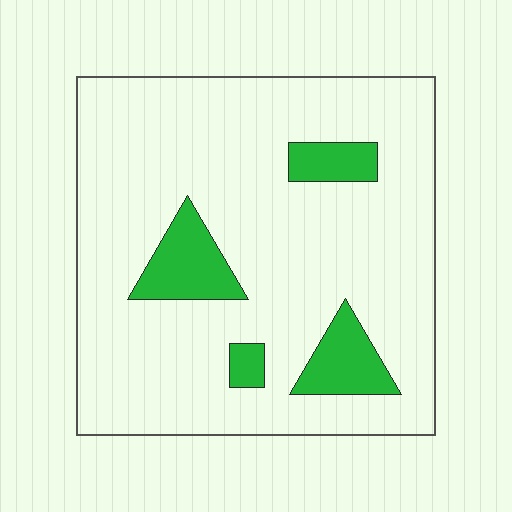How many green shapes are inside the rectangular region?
4.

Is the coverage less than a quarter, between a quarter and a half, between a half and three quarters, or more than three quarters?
Less than a quarter.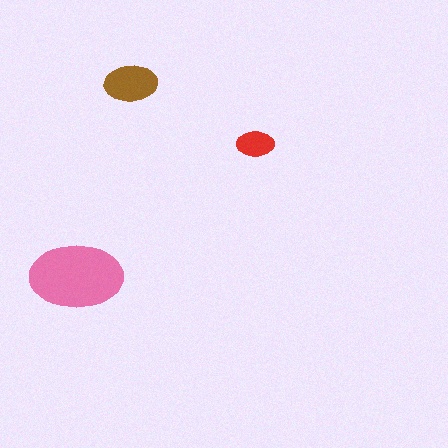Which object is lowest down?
The pink ellipse is bottommost.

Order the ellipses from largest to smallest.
the pink one, the brown one, the red one.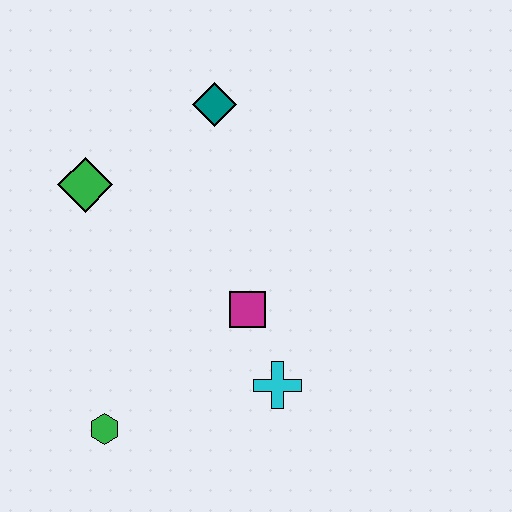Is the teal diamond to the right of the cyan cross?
No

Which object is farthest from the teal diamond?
The green hexagon is farthest from the teal diamond.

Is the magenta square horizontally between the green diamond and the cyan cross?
Yes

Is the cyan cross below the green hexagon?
No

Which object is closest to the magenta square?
The cyan cross is closest to the magenta square.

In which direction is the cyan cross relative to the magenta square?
The cyan cross is below the magenta square.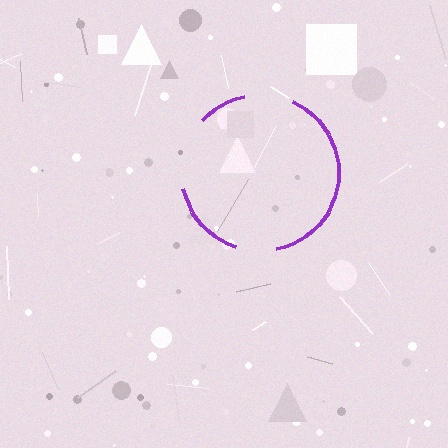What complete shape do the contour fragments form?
The contour fragments form a circle.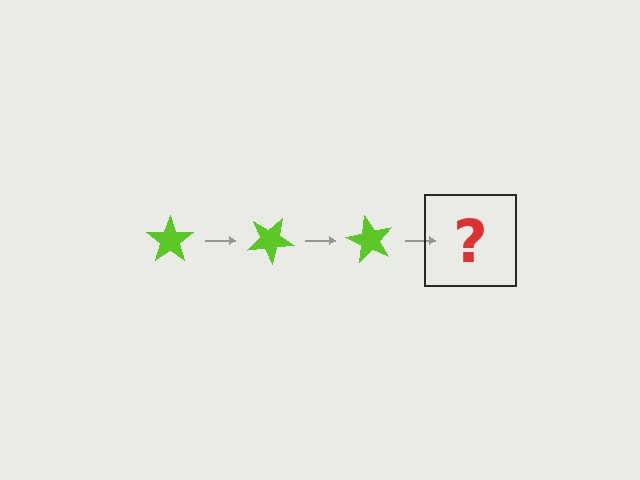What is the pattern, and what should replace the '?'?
The pattern is that the star rotates 30 degrees each step. The '?' should be a lime star rotated 90 degrees.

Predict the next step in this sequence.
The next step is a lime star rotated 90 degrees.